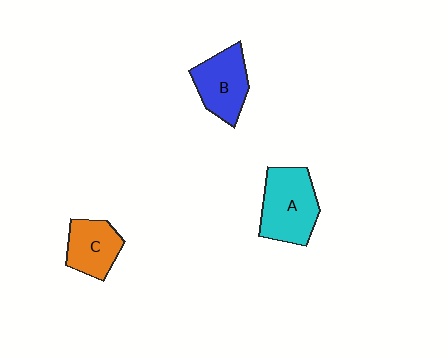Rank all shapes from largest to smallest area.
From largest to smallest: A (cyan), B (blue), C (orange).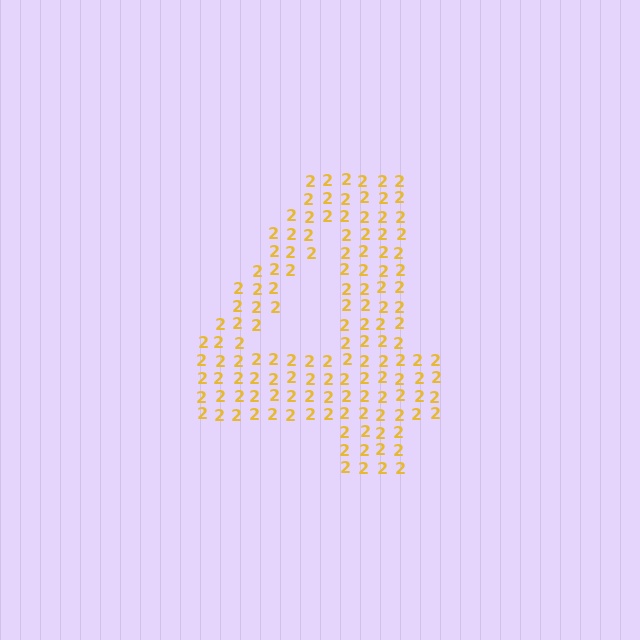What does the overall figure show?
The overall figure shows the digit 4.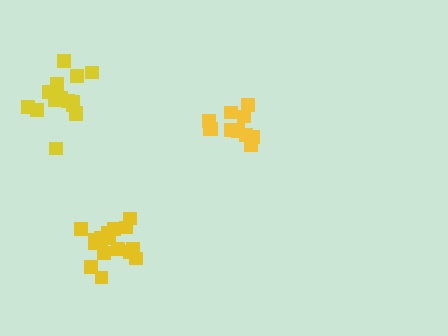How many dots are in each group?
Group 1: 12 dots, Group 2: 17 dots, Group 3: 17 dots (46 total).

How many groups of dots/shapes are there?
There are 3 groups.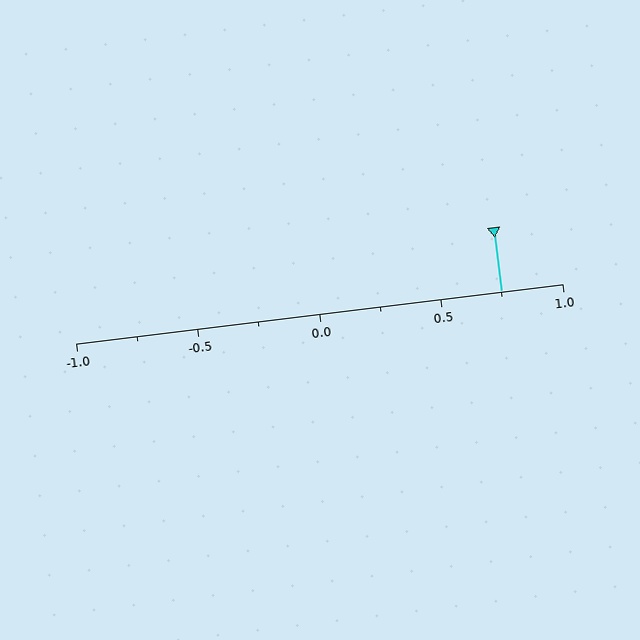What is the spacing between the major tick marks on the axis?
The major ticks are spaced 0.5 apart.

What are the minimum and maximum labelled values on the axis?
The axis runs from -1.0 to 1.0.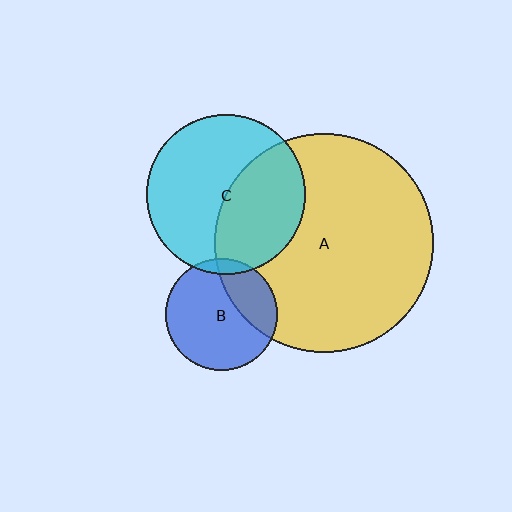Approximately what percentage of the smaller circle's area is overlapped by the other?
Approximately 5%.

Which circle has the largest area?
Circle A (yellow).